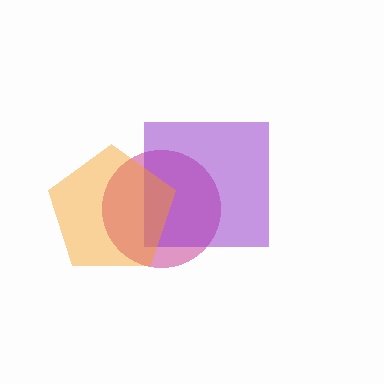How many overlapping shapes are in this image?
There are 3 overlapping shapes in the image.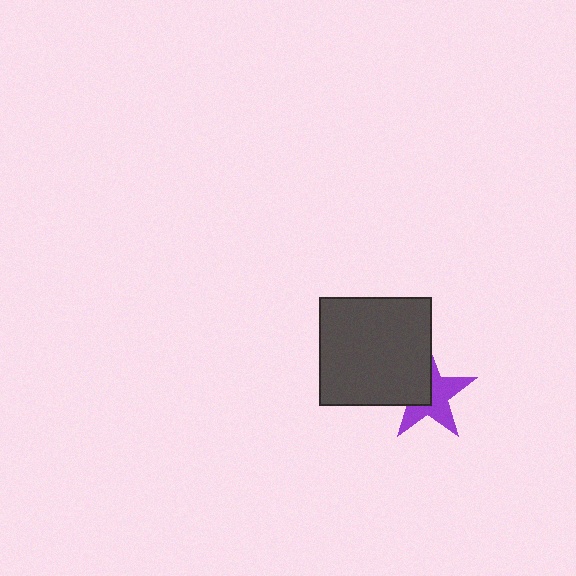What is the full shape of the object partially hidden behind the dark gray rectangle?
The partially hidden object is a purple star.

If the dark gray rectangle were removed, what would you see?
You would see the complete purple star.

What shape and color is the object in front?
The object in front is a dark gray rectangle.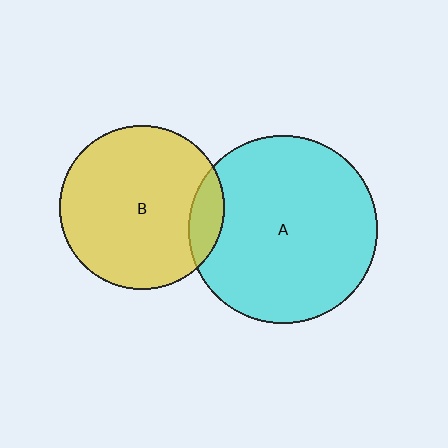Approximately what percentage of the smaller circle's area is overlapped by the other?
Approximately 10%.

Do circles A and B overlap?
Yes.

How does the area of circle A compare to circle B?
Approximately 1.3 times.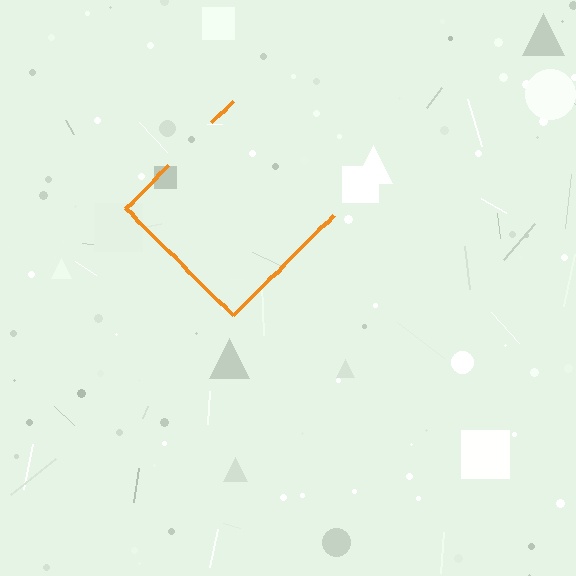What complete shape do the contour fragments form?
The contour fragments form a diamond.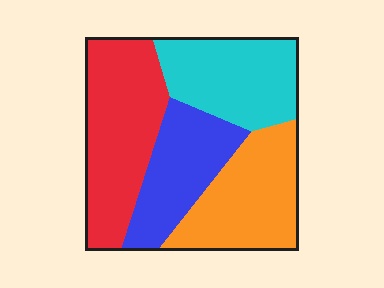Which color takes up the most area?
Red, at roughly 30%.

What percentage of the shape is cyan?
Cyan covers about 25% of the shape.